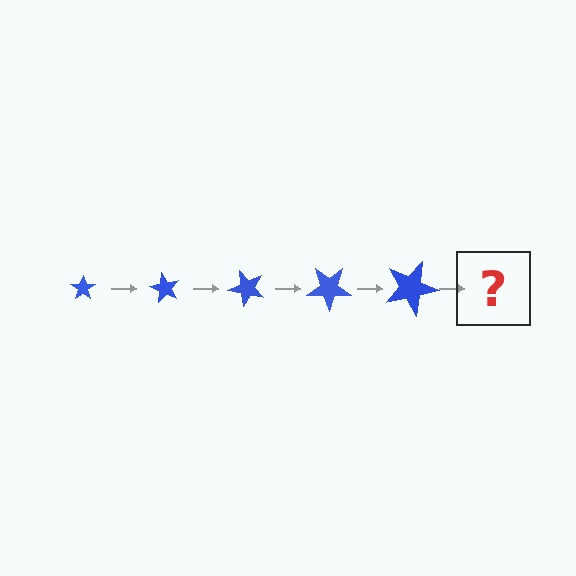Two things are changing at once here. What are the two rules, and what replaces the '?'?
The two rules are that the star grows larger each step and it rotates 60 degrees each step. The '?' should be a star, larger than the previous one and rotated 300 degrees from the start.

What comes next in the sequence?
The next element should be a star, larger than the previous one and rotated 300 degrees from the start.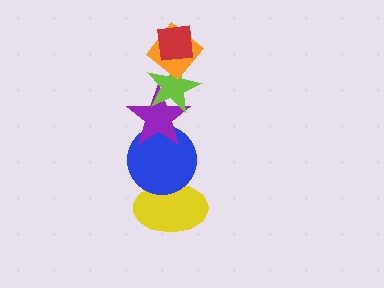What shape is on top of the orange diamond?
The red square is on top of the orange diamond.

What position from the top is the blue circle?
The blue circle is 5th from the top.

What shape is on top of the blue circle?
The purple star is on top of the blue circle.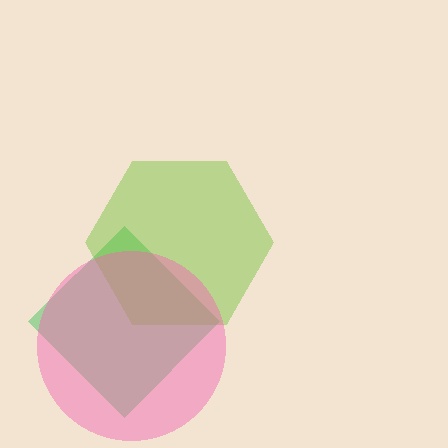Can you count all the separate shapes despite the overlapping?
Yes, there are 3 separate shapes.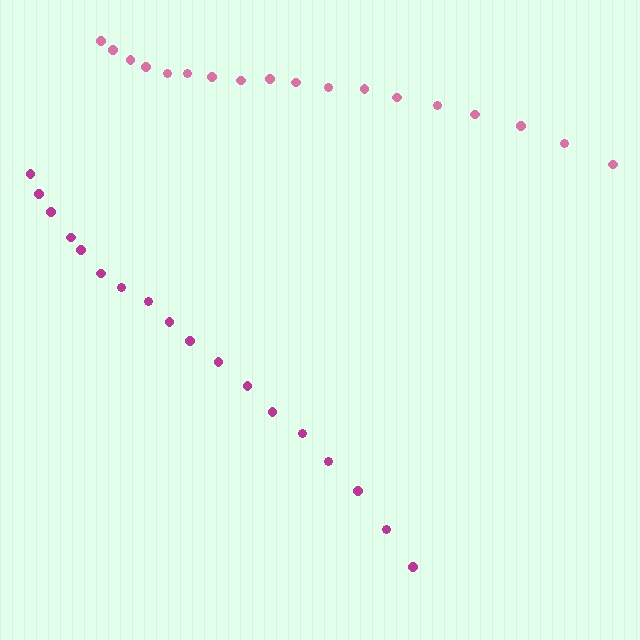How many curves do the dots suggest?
There are 2 distinct paths.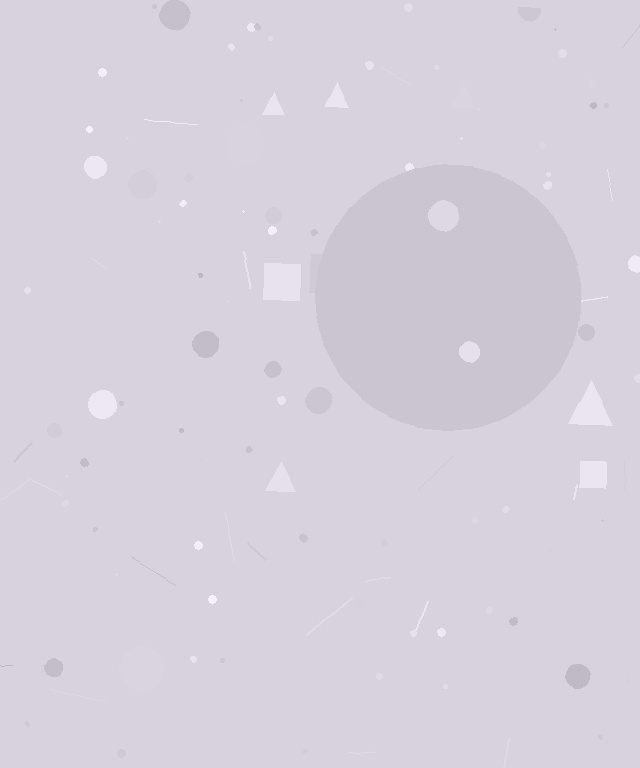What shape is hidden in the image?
A circle is hidden in the image.